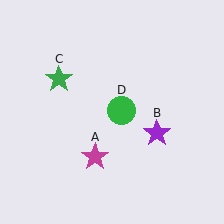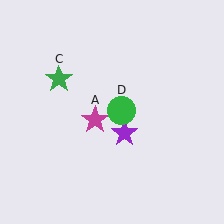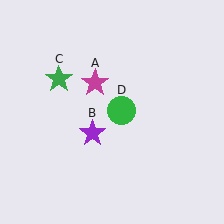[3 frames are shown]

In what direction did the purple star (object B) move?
The purple star (object B) moved left.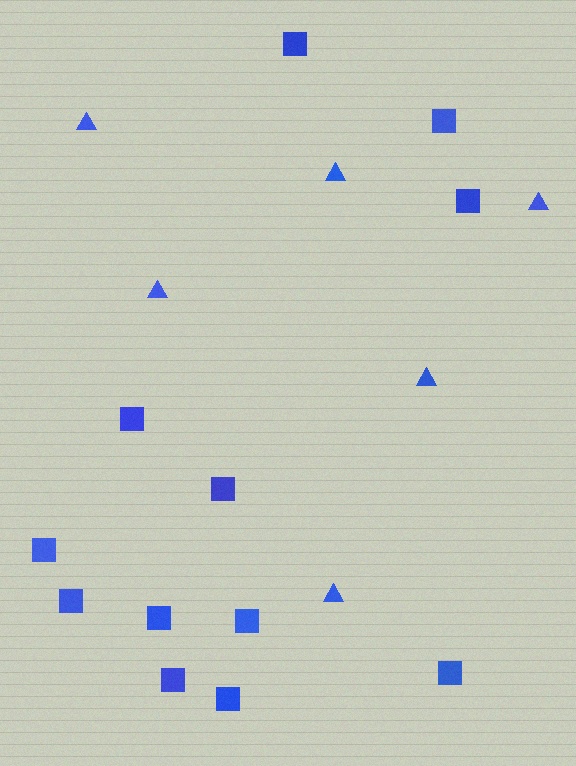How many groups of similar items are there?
There are 2 groups: one group of triangles (6) and one group of squares (12).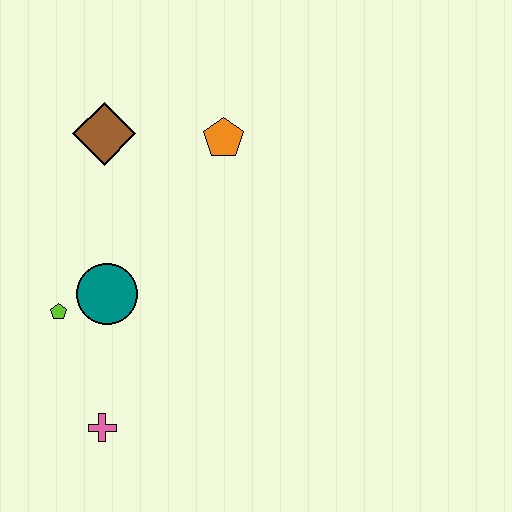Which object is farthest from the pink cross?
The orange pentagon is farthest from the pink cross.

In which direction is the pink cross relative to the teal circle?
The pink cross is below the teal circle.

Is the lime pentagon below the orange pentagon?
Yes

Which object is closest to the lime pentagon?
The teal circle is closest to the lime pentagon.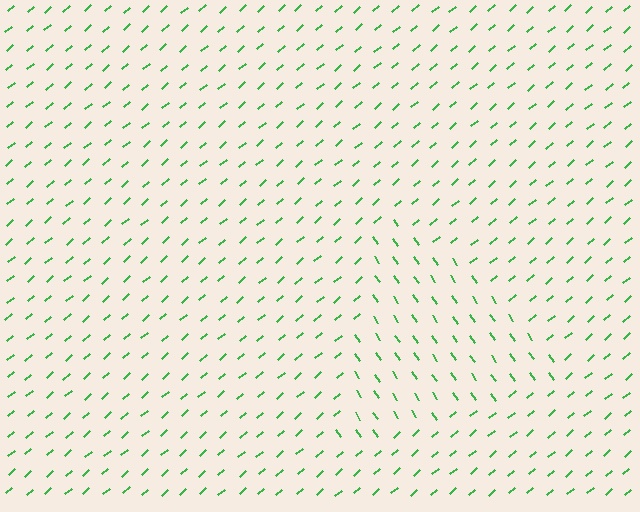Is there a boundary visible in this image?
Yes, there is a texture boundary formed by a change in line orientation.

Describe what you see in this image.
The image is filled with small green line segments. A triangle region in the image has lines oriented differently from the surrounding lines, creating a visible texture boundary.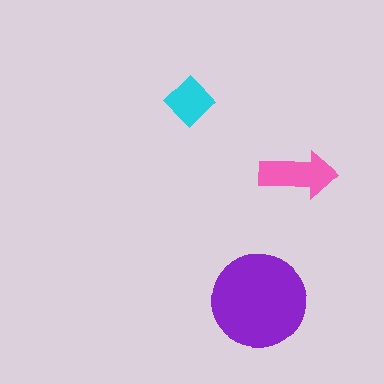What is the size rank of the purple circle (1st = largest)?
1st.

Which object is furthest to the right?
The pink arrow is rightmost.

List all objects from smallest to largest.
The cyan diamond, the pink arrow, the purple circle.